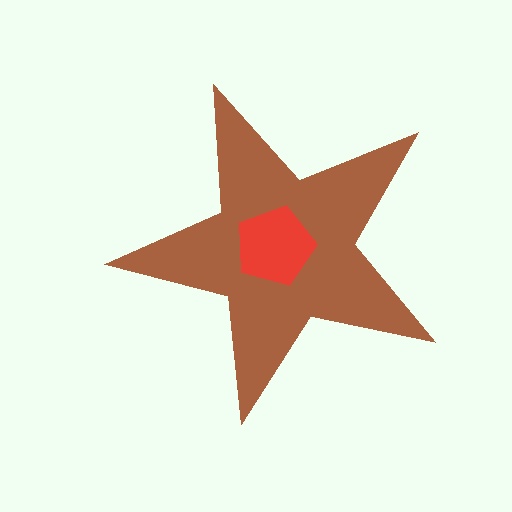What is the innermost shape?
The red pentagon.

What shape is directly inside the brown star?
The red pentagon.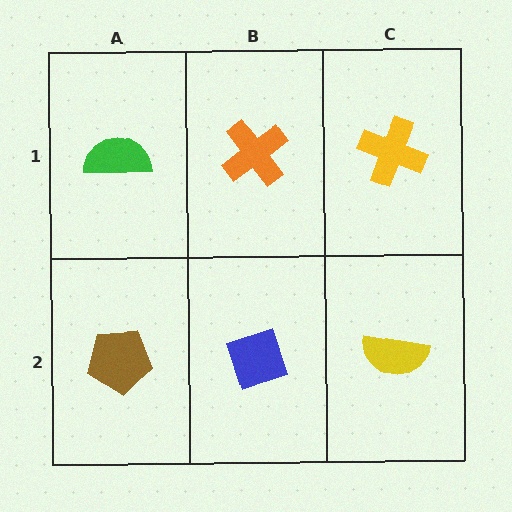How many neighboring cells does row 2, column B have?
3.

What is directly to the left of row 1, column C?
An orange cross.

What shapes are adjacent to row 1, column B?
A blue diamond (row 2, column B), a green semicircle (row 1, column A), a yellow cross (row 1, column C).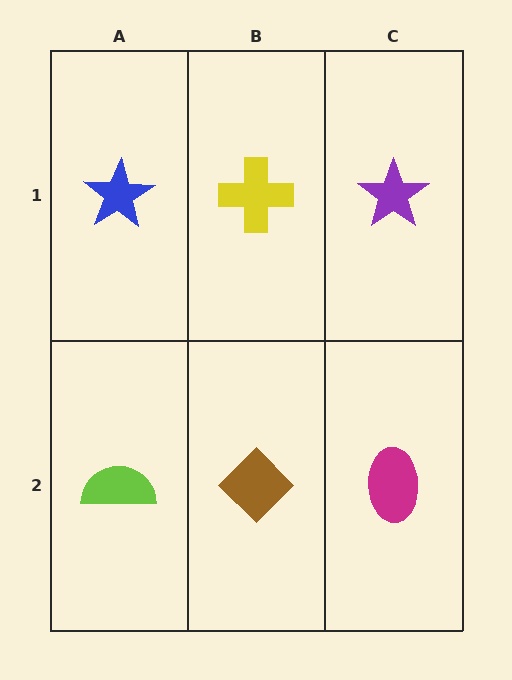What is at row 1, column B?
A yellow cross.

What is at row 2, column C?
A magenta ellipse.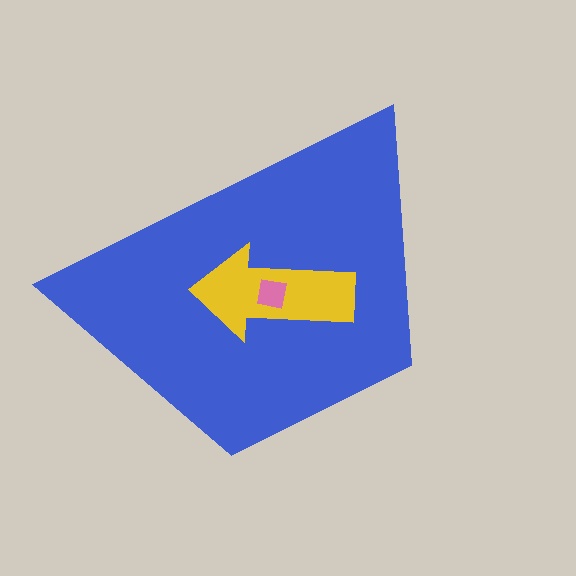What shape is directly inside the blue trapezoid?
The yellow arrow.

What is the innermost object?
The pink square.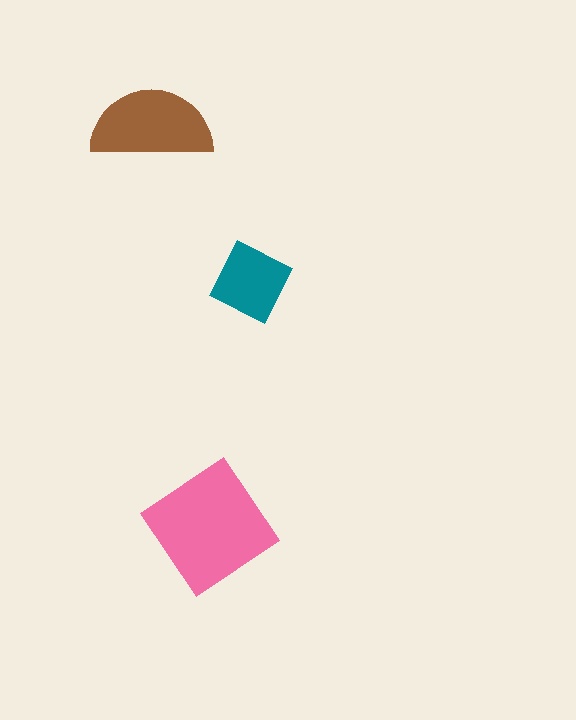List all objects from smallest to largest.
The teal diamond, the brown semicircle, the pink diamond.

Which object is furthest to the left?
The brown semicircle is leftmost.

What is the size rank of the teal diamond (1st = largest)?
3rd.